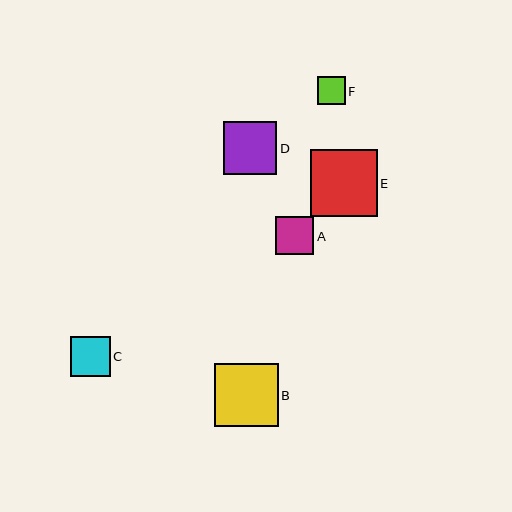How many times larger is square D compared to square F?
Square D is approximately 1.9 times the size of square F.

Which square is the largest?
Square E is the largest with a size of approximately 67 pixels.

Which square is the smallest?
Square F is the smallest with a size of approximately 28 pixels.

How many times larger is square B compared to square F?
Square B is approximately 2.3 times the size of square F.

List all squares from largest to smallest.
From largest to smallest: E, B, D, C, A, F.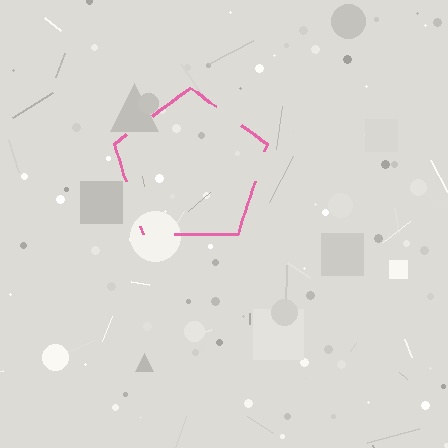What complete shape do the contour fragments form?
The contour fragments form a pentagon.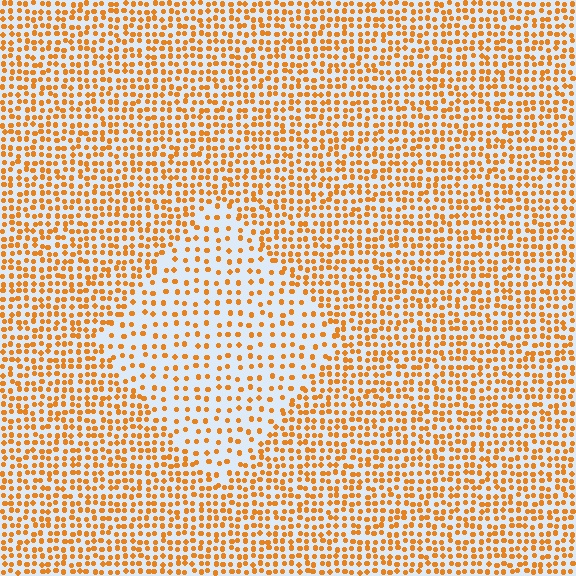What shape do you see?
I see a diamond.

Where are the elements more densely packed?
The elements are more densely packed outside the diamond boundary.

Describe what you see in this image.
The image contains small orange elements arranged at two different densities. A diamond-shaped region is visible where the elements are less densely packed than the surrounding area.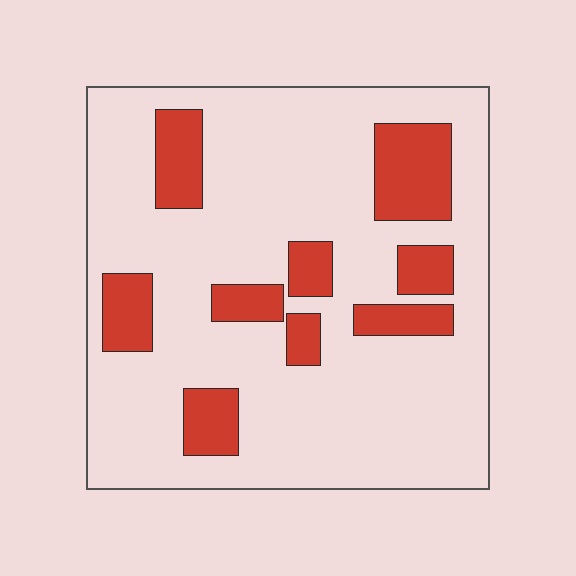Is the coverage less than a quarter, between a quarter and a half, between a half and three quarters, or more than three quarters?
Less than a quarter.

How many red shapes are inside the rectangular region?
9.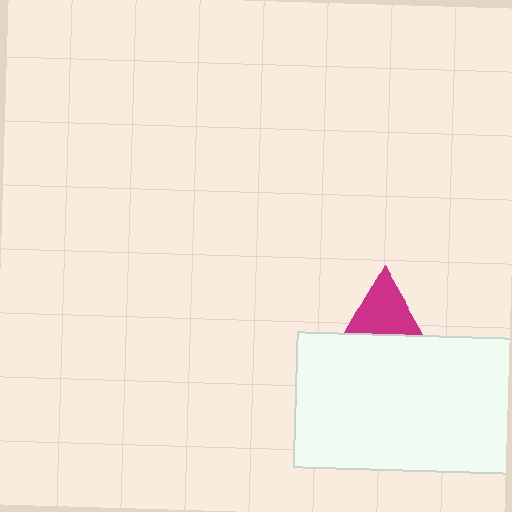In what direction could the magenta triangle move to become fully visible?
The magenta triangle could move up. That would shift it out from behind the white rectangle entirely.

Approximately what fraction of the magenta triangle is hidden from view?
Roughly 60% of the magenta triangle is hidden behind the white rectangle.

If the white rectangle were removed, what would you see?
You would see the complete magenta triangle.